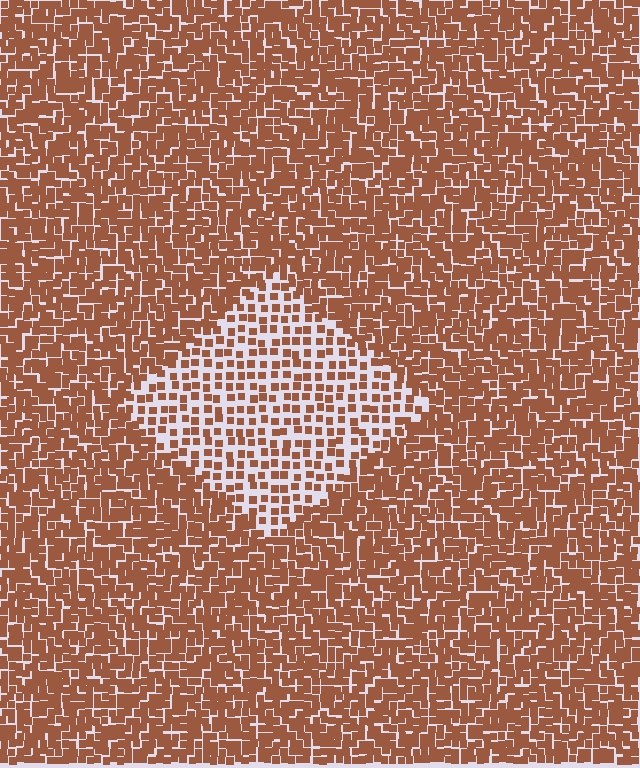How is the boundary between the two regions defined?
The boundary is defined by a change in element density (approximately 2.1x ratio). All elements are the same color, size, and shape.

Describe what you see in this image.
The image contains small brown elements arranged at two different densities. A diamond-shaped region is visible where the elements are less densely packed than the surrounding area.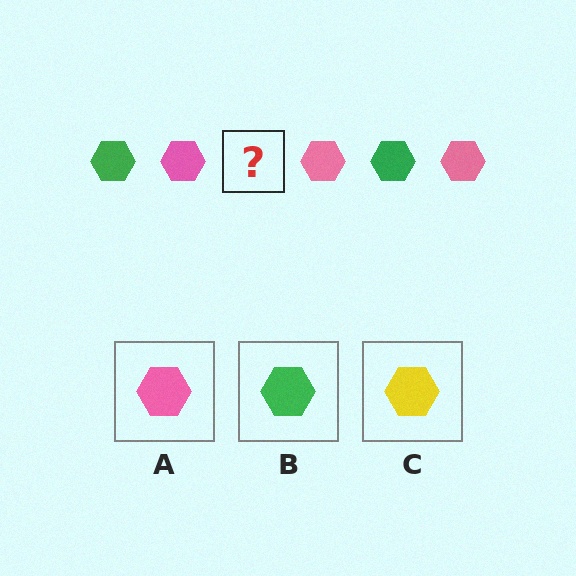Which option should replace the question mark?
Option B.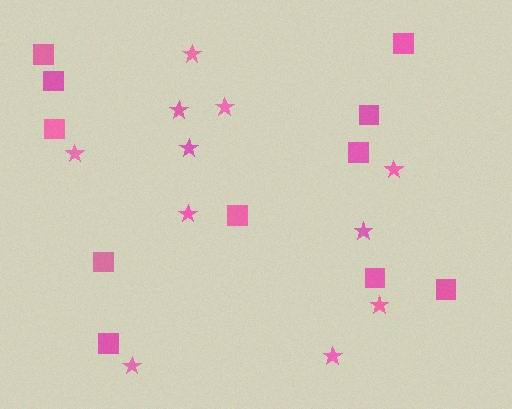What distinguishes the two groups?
There are 2 groups: one group of stars (11) and one group of squares (11).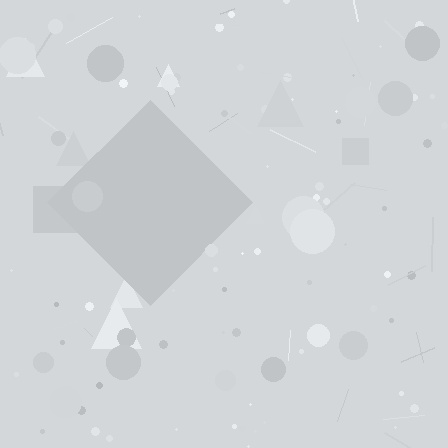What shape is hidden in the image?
A diamond is hidden in the image.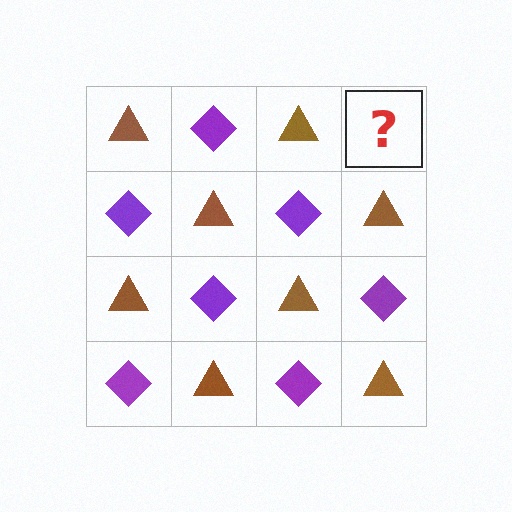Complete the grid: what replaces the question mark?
The question mark should be replaced with a purple diamond.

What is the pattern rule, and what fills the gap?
The rule is that it alternates brown triangle and purple diamond in a checkerboard pattern. The gap should be filled with a purple diamond.